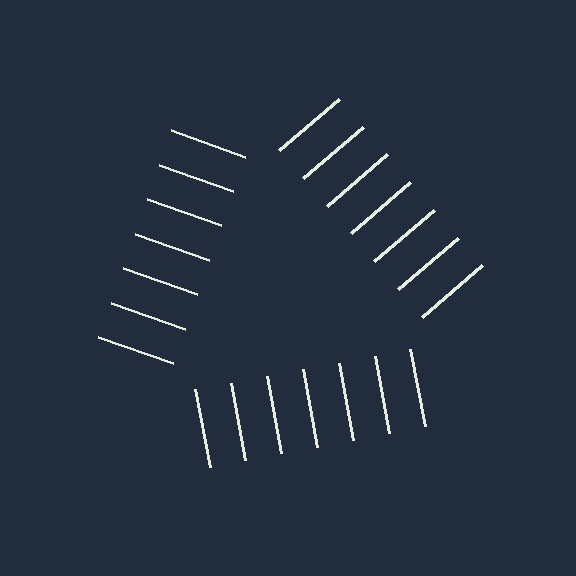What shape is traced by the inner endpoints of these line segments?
An illusory triangle — the line segments terminate on its edges but no continuous stroke is drawn.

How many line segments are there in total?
21 — 7 along each of the 3 edges.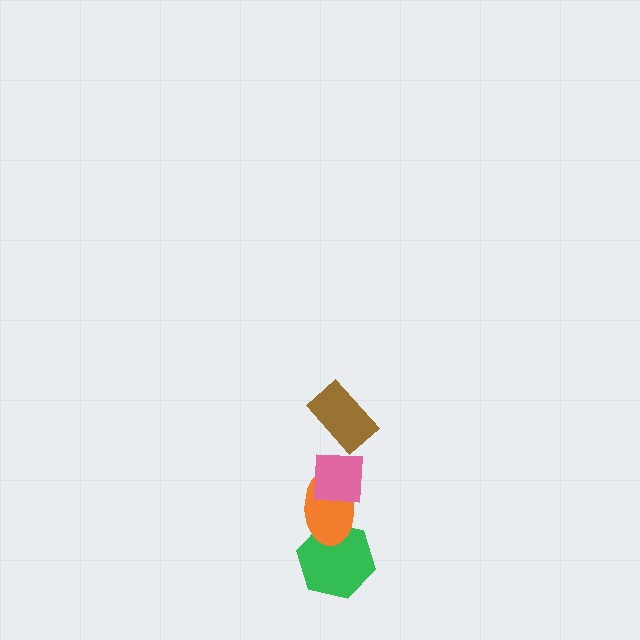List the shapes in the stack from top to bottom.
From top to bottom: the brown rectangle, the pink square, the orange ellipse, the green hexagon.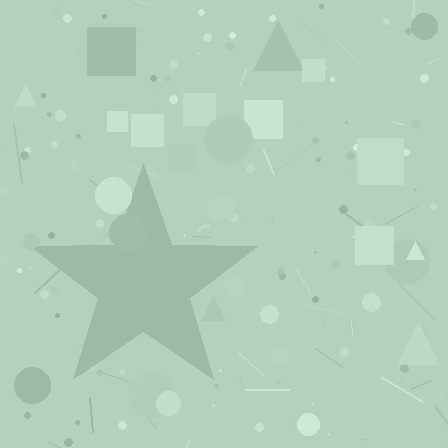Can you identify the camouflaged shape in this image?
The camouflaged shape is a star.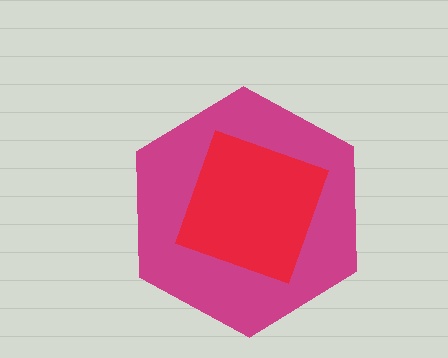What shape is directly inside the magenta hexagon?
The red square.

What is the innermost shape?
The red square.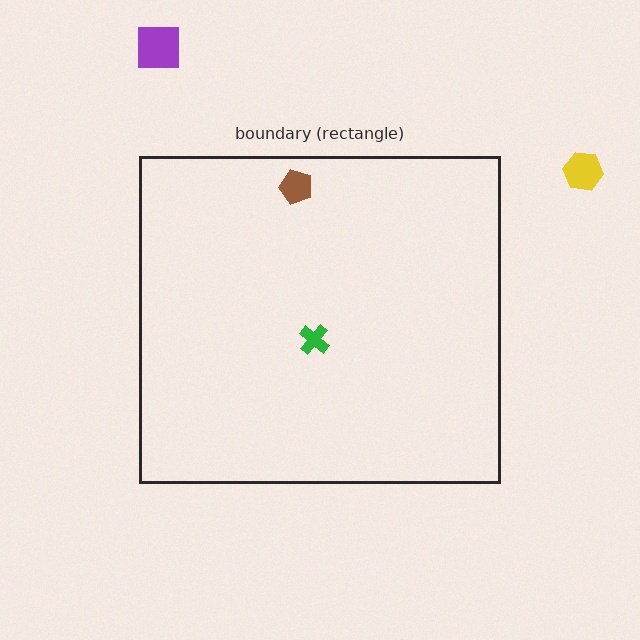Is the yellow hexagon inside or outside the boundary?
Outside.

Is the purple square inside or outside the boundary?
Outside.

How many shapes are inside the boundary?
2 inside, 2 outside.